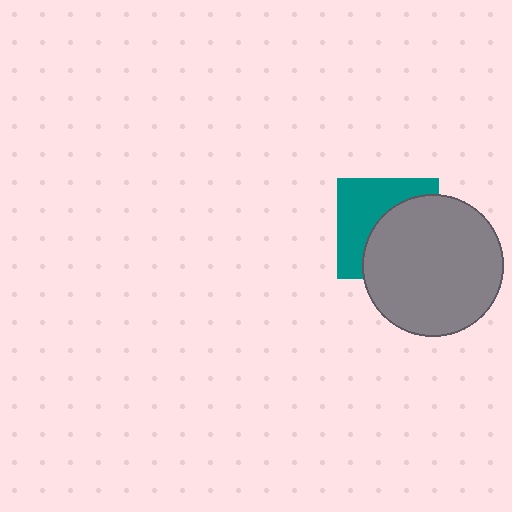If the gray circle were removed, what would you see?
You would see the complete teal square.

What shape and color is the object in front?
The object in front is a gray circle.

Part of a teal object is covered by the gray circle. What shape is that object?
It is a square.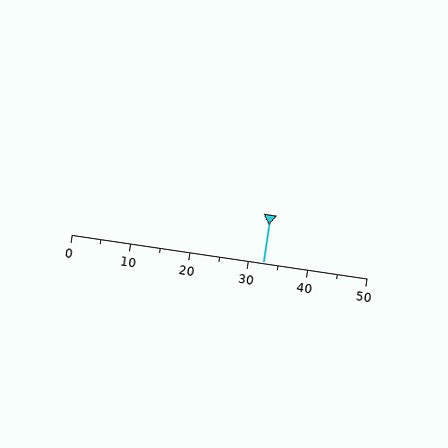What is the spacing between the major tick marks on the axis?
The major ticks are spaced 10 apart.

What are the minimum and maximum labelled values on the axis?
The axis runs from 0 to 50.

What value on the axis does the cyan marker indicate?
The marker indicates approximately 32.5.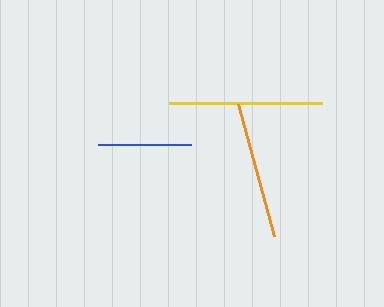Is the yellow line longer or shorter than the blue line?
The yellow line is longer than the blue line.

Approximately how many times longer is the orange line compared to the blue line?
The orange line is approximately 1.5 times the length of the blue line.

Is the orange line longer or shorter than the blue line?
The orange line is longer than the blue line.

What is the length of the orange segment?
The orange segment is approximately 138 pixels long.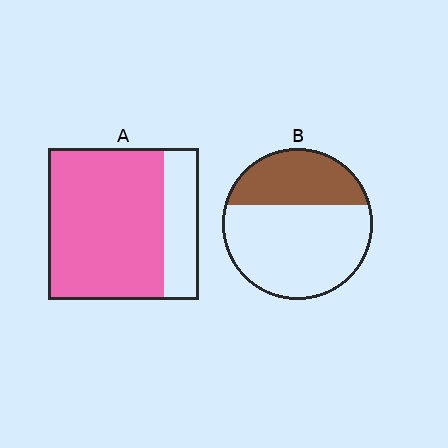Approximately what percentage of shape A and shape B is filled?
A is approximately 75% and B is approximately 35%.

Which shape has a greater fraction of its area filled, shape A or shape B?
Shape A.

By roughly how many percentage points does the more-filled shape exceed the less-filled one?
By roughly 45 percentage points (A over B).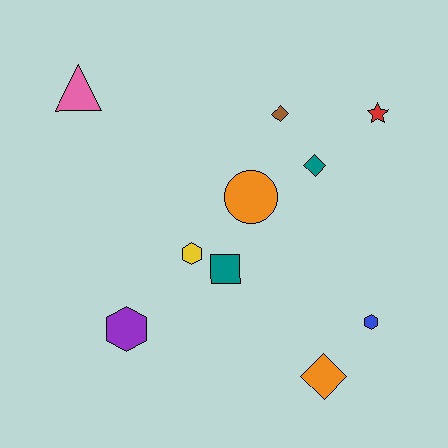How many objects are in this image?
There are 10 objects.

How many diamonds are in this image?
There are 3 diamonds.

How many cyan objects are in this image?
There are no cyan objects.